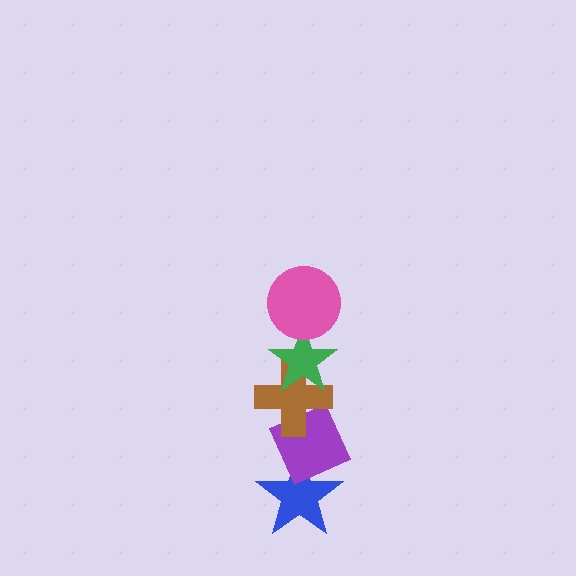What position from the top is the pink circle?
The pink circle is 1st from the top.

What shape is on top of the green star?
The pink circle is on top of the green star.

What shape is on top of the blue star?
The purple diamond is on top of the blue star.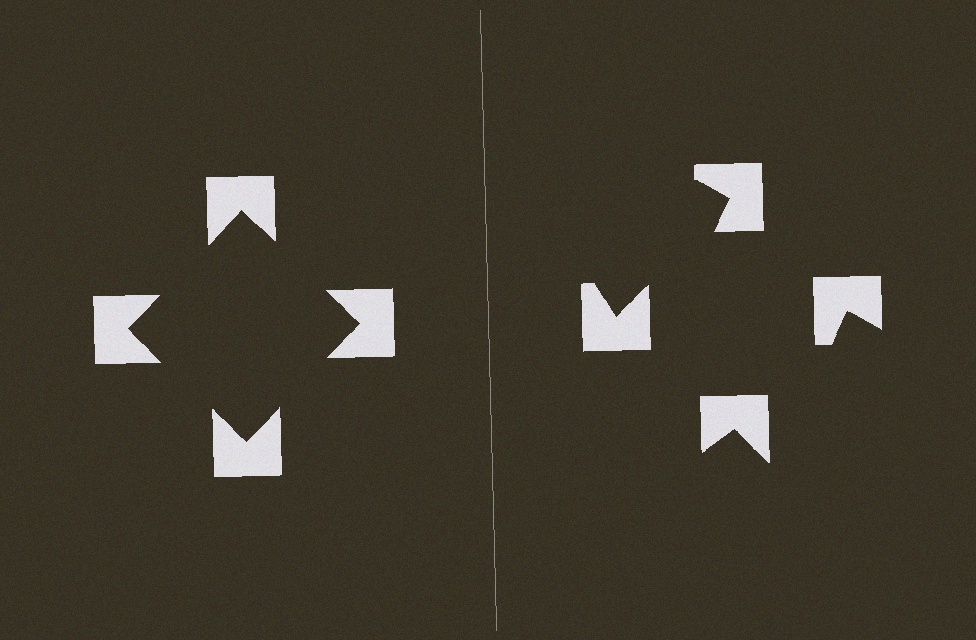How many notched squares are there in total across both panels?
8 — 4 on each side.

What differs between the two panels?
The notched squares are positioned identically on both sides; only the wedge orientations differ. On the left they align to a square; on the right they are misaligned.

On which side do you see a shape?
An illusory square appears on the left side. On the right side the wedge cuts are rotated, so no coherent shape forms.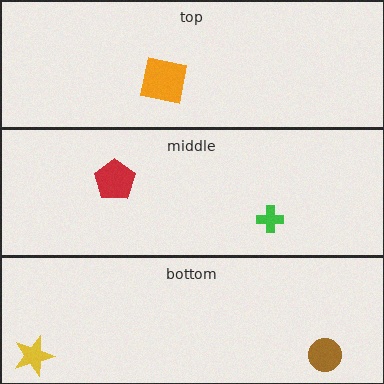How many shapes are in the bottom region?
2.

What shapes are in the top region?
The orange square.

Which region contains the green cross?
The middle region.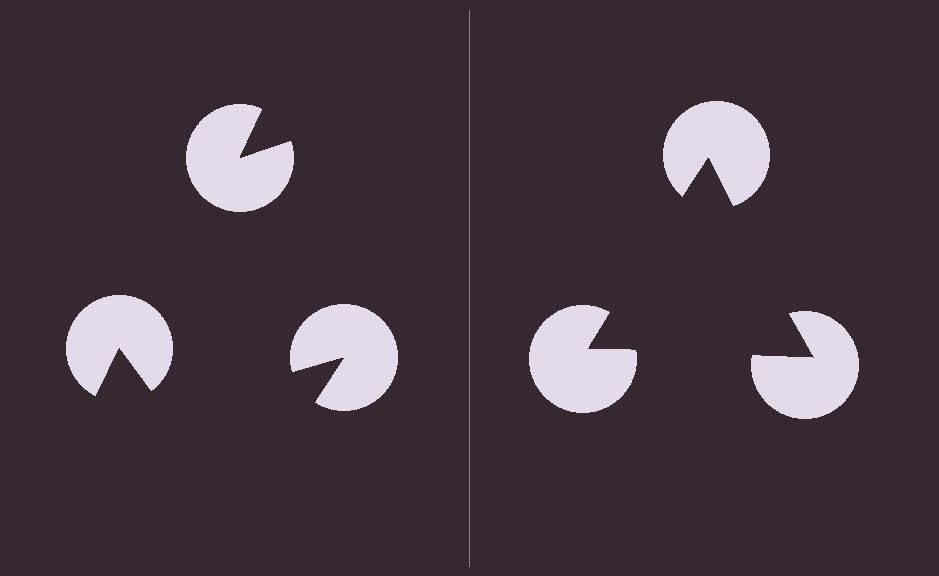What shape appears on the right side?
An illusory triangle.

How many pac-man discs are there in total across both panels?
6 — 3 on each side.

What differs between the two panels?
The pac-man discs are positioned identically on both sides; only the wedge orientations differ. On the right they align to a triangle; on the left they are misaligned.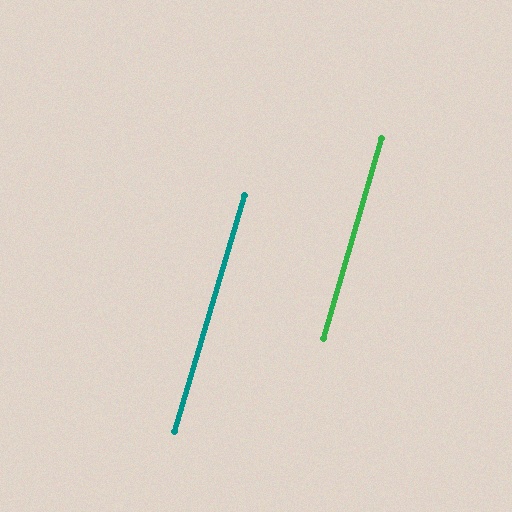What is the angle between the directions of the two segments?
Approximately 0 degrees.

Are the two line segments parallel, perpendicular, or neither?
Parallel — their directions differ by only 0.4°.